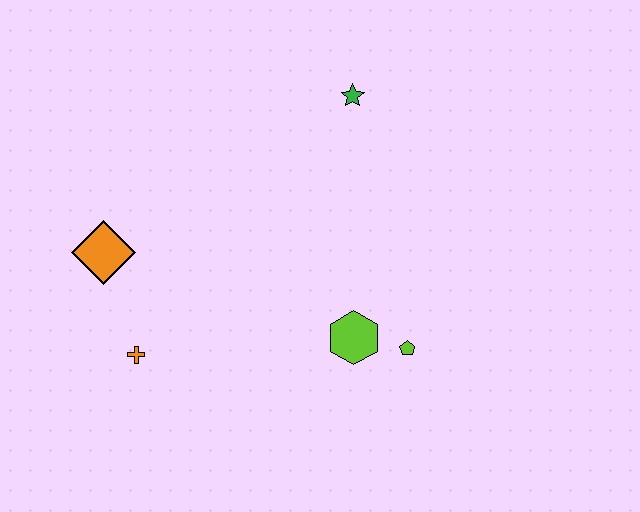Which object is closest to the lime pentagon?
The lime hexagon is closest to the lime pentagon.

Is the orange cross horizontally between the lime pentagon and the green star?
No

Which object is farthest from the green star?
The orange cross is farthest from the green star.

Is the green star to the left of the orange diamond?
No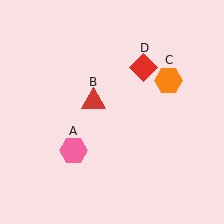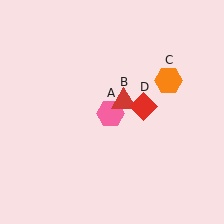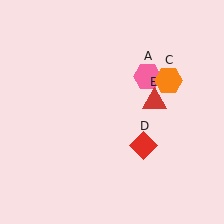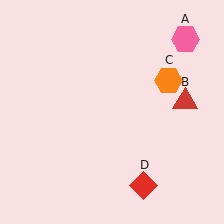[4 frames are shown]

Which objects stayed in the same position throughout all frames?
Orange hexagon (object C) remained stationary.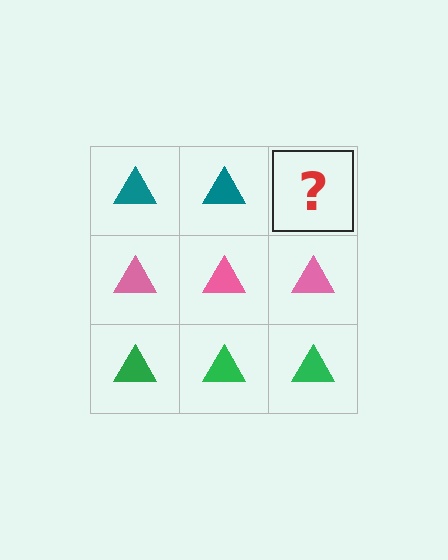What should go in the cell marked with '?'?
The missing cell should contain a teal triangle.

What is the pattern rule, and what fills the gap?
The rule is that each row has a consistent color. The gap should be filled with a teal triangle.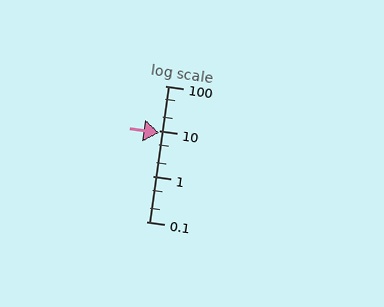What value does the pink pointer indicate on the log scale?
The pointer indicates approximately 9.1.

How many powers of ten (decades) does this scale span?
The scale spans 3 decades, from 0.1 to 100.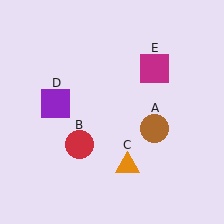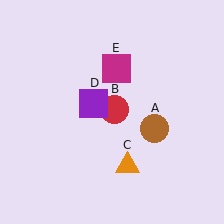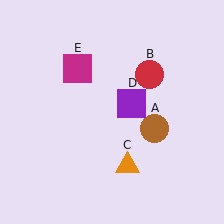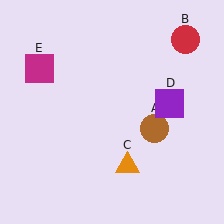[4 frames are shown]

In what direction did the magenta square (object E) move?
The magenta square (object E) moved left.